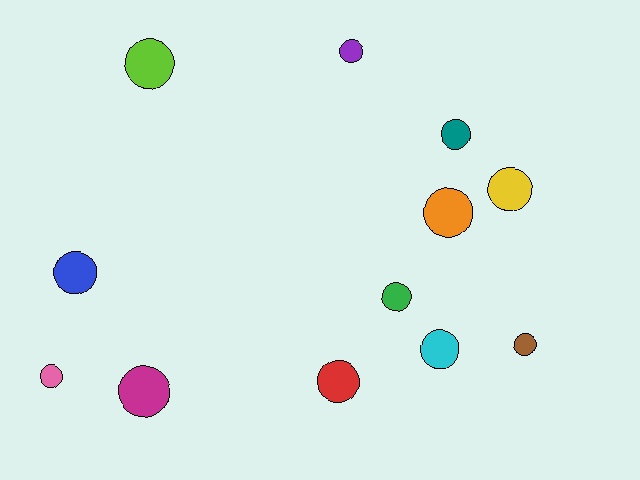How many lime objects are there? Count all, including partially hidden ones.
There is 1 lime object.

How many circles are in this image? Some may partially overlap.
There are 12 circles.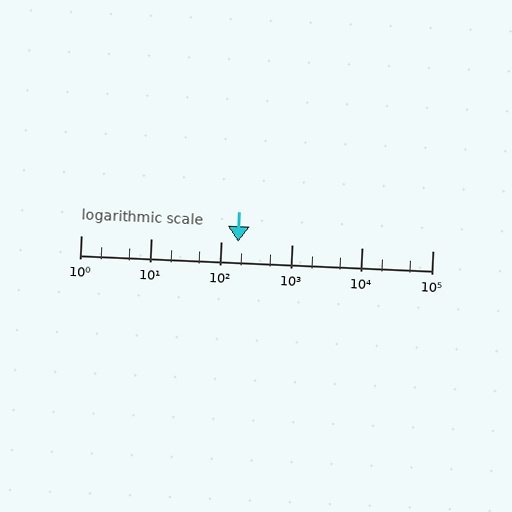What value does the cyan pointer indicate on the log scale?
The pointer indicates approximately 170.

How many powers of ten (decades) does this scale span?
The scale spans 5 decades, from 1 to 100000.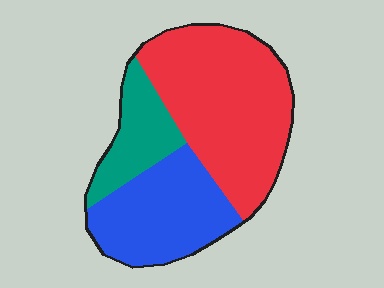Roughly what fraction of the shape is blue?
Blue covers 32% of the shape.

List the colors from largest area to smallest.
From largest to smallest: red, blue, teal.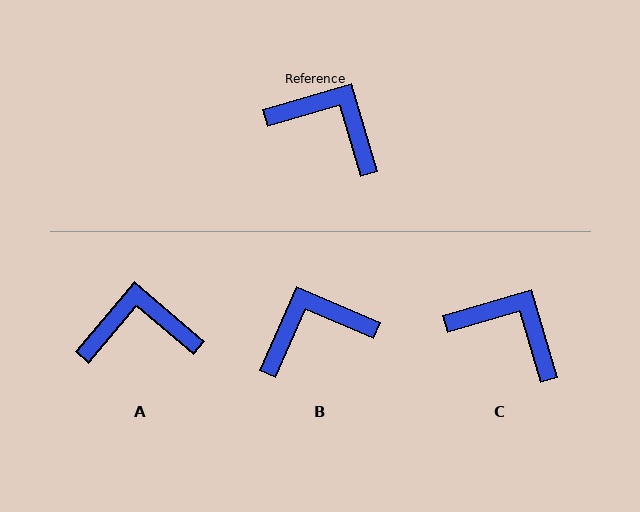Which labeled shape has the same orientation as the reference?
C.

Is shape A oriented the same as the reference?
No, it is off by about 33 degrees.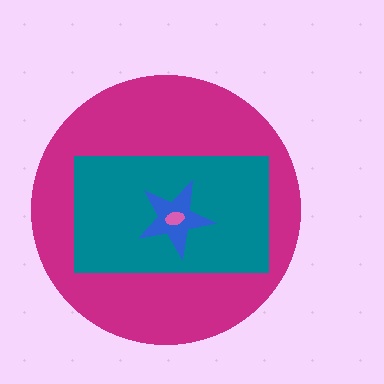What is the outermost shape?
The magenta circle.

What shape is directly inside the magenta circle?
The teal rectangle.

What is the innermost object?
The pink ellipse.